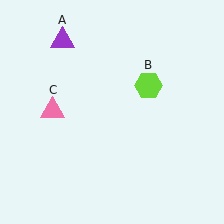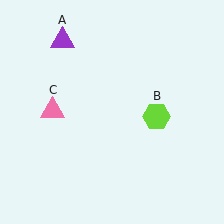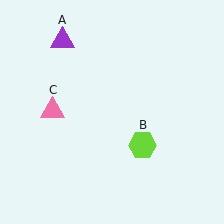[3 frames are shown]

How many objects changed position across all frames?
1 object changed position: lime hexagon (object B).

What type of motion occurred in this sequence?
The lime hexagon (object B) rotated clockwise around the center of the scene.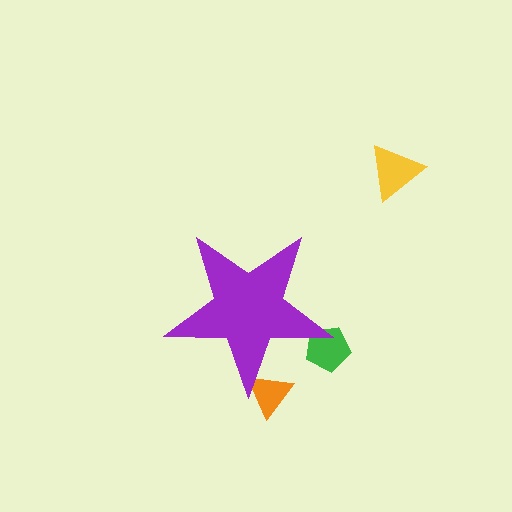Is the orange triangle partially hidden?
Yes, the orange triangle is partially hidden behind the purple star.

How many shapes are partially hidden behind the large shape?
2 shapes are partially hidden.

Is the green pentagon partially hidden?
Yes, the green pentagon is partially hidden behind the purple star.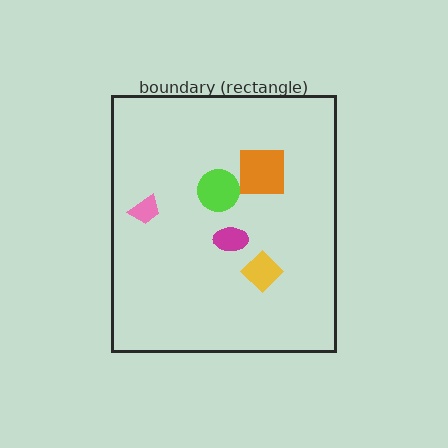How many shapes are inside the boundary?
5 inside, 0 outside.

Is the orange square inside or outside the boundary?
Inside.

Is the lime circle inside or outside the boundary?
Inside.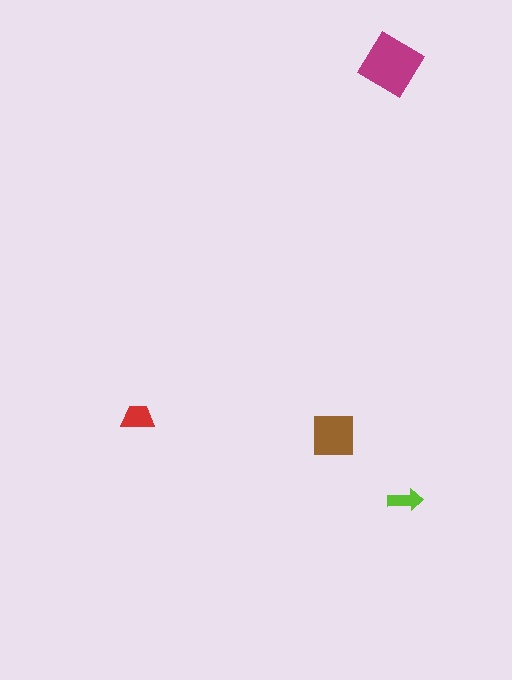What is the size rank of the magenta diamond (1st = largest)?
1st.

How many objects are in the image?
There are 4 objects in the image.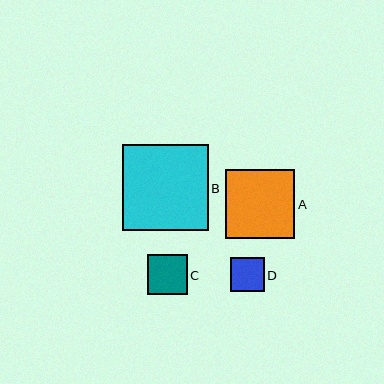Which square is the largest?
Square B is the largest with a size of approximately 86 pixels.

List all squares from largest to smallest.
From largest to smallest: B, A, C, D.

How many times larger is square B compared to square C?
Square B is approximately 2.1 times the size of square C.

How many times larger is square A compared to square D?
Square A is approximately 2.0 times the size of square D.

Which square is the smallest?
Square D is the smallest with a size of approximately 34 pixels.